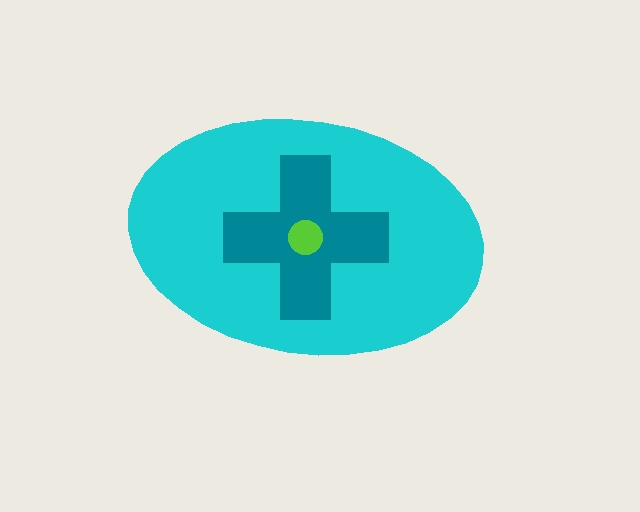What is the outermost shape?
The cyan ellipse.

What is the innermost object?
The lime circle.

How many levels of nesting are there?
3.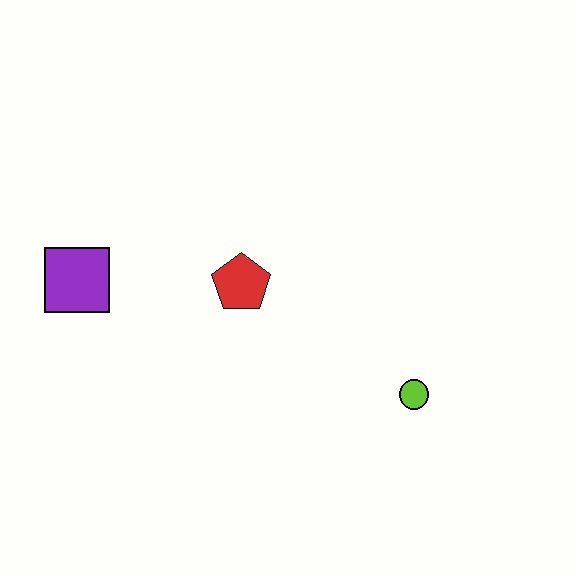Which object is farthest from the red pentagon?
The lime circle is farthest from the red pentagon.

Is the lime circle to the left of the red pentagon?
No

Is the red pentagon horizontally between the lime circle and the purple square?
Yes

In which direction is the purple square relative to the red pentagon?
The purple square is to the left of the red pentagon.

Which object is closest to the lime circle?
The red pentagon is closest to the lime circle.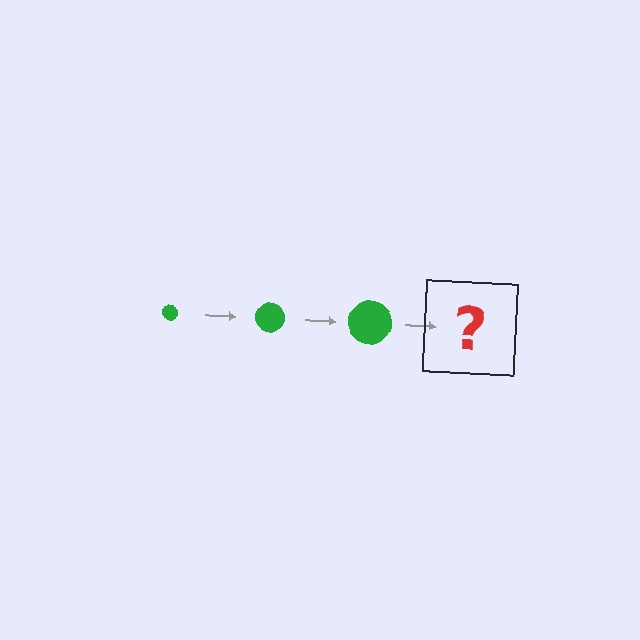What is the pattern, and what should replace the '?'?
The pattern is that the circle gets progressively larger each step. The '?' should be a green circle, larger than the previous one.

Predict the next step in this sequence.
The next step is a green circle, larger than the previous one.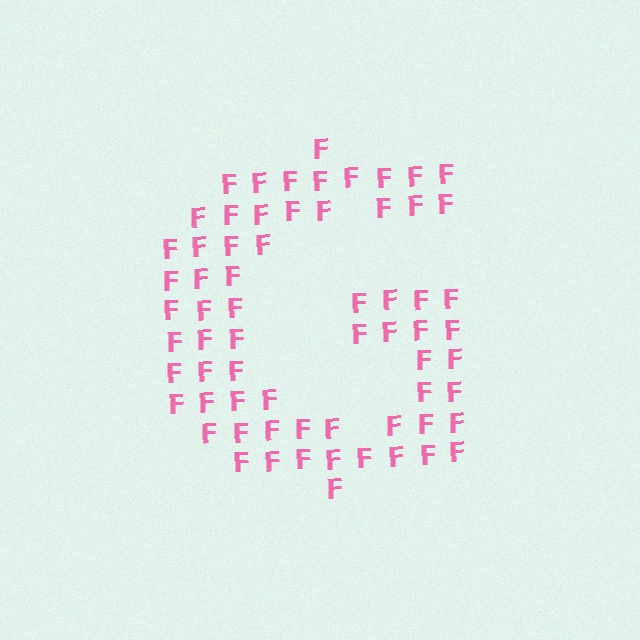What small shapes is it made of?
It is made of small letter F's.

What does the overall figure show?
The overall figure shows the letter G.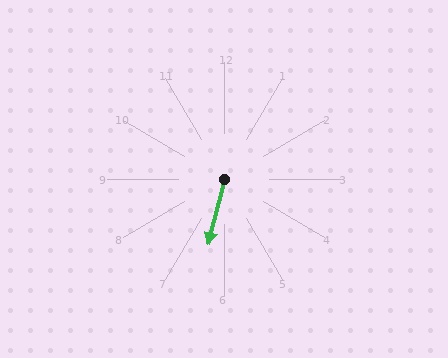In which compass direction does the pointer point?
South.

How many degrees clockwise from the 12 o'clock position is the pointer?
Approximately 194 degrees.